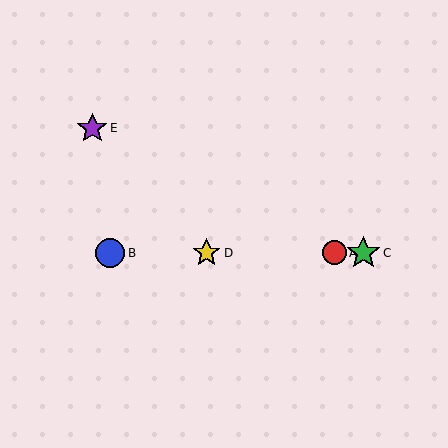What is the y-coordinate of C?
Object C is at y≈253.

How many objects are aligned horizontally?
4 objects (A, B, C, D) are aligned horizontally.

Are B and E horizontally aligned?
No, B is at y≈253 and E is at y≈128.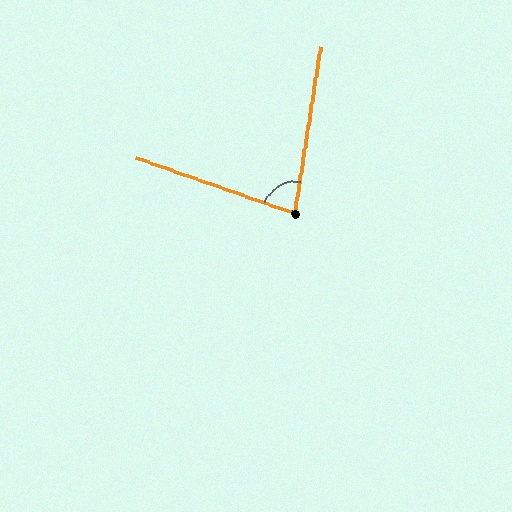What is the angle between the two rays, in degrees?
Approximately 79 degrees.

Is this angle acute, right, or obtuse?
It is acute.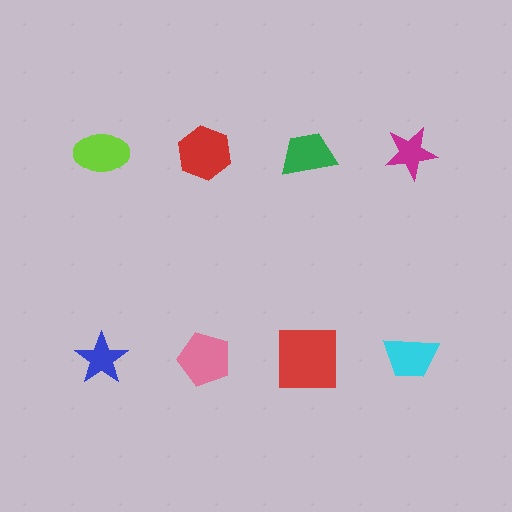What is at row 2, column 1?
A blue star.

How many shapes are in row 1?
4 shapes.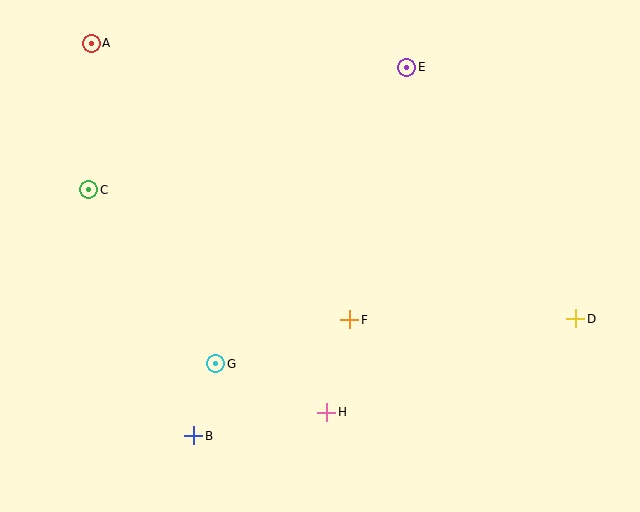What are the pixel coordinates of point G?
Point G is at (216, 364).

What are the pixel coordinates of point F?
Point F is at (350, 320).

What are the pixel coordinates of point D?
Point D is at (576, 319).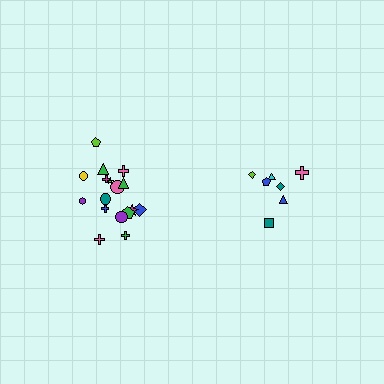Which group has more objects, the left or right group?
The left group.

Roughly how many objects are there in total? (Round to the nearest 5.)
Roughly 25 objects in total.